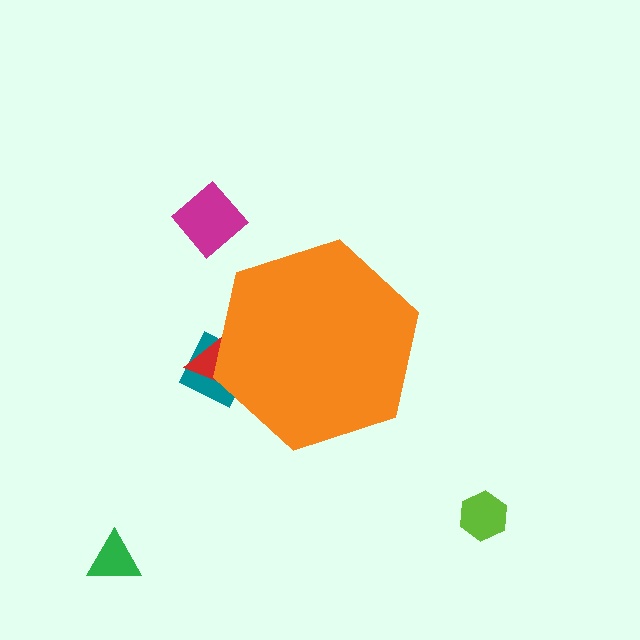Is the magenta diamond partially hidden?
No, the magenta diamond is fully visible.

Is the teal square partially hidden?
Yes, the teal square is partially hidden behind the orange hexagon.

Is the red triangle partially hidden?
Yes, the red triangle is partially hidden behind the orange hexagon.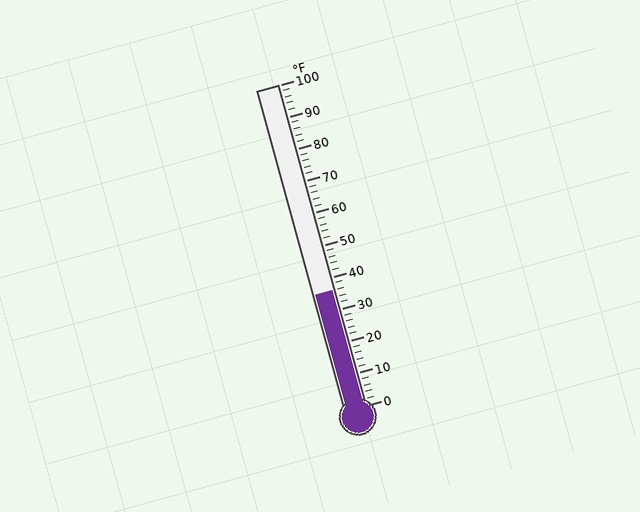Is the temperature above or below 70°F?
The temperature is below 70°F.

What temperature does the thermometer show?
The thermometer shows approximately 36°F.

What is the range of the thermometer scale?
The thermometer scale ranges from 0°F to 100°F.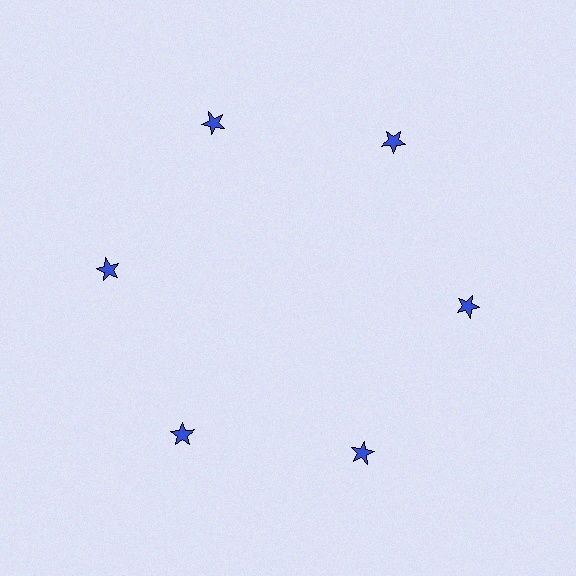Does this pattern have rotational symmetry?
Yes, this pattern has 6-fold rotational symmetry. It looks the same after rotating 60 degrees around the center.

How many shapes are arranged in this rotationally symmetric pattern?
There are 6 shapes, arranged in 6 groups of 1.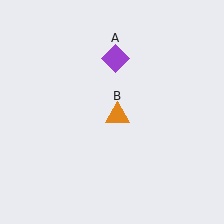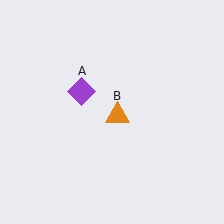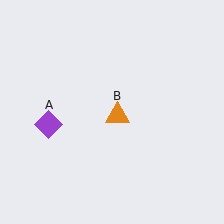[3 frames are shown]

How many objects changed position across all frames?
1 object changed position: purple diamond (object A).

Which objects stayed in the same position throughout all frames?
Orange triangle (object B) remained stationary.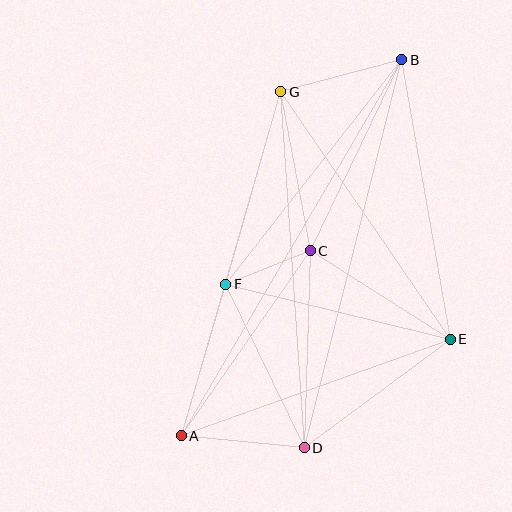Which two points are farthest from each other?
Points A and B are farthest from each other.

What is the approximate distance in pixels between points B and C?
The distance between B and C is approximately 212 pixels.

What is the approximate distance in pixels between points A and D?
The distance between A and D is approximately 124 pixels.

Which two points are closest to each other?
Points C and F are closest to each other.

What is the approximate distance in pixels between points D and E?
The distance between D and E is approximately 182 pixels.